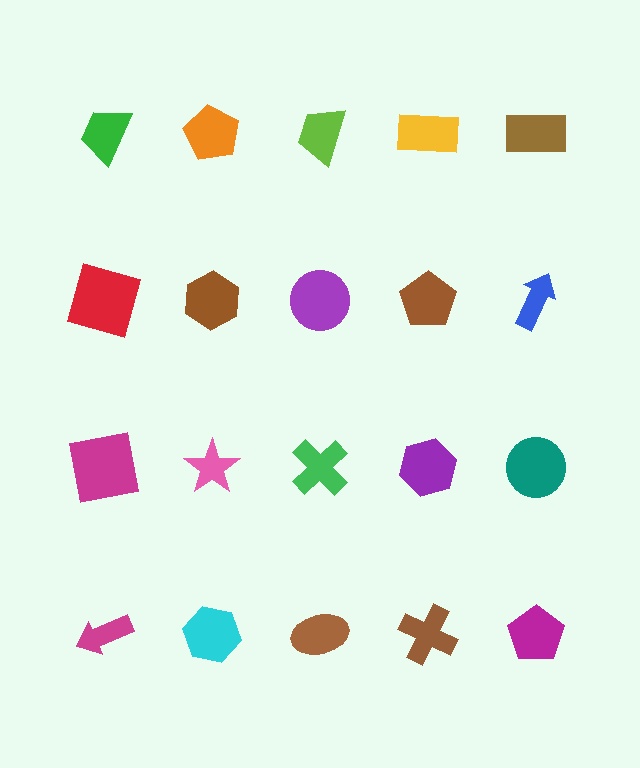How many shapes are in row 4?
5 shapes.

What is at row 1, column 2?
An orange pentagon.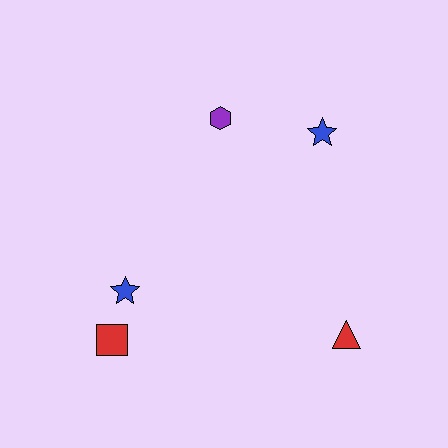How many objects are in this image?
There are 5 objects.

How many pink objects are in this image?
There are no pink objects.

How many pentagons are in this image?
There are no pentagons.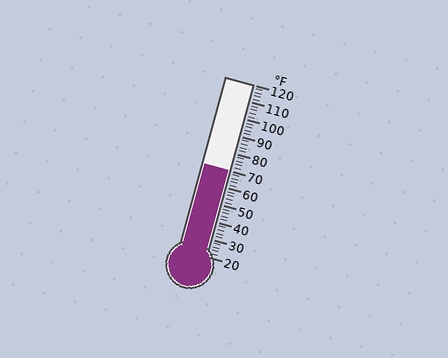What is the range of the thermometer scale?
The thermometer scale ranges from 20°F to 120°F.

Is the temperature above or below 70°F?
The temperature is at 70°F.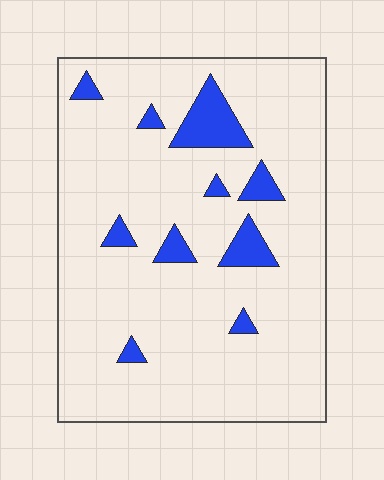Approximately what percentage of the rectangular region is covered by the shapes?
Approximately 10%.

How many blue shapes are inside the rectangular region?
10.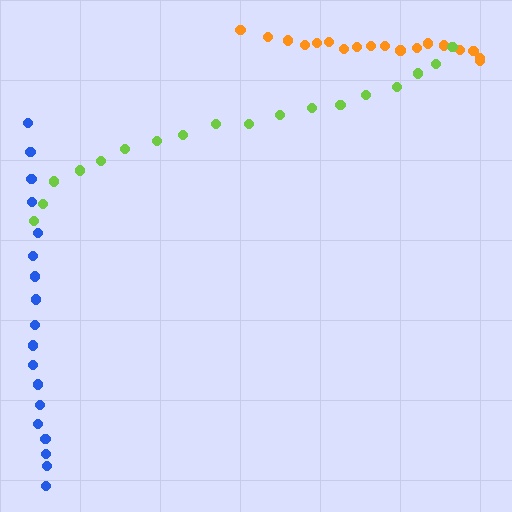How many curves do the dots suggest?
There are 3 distinct paths.